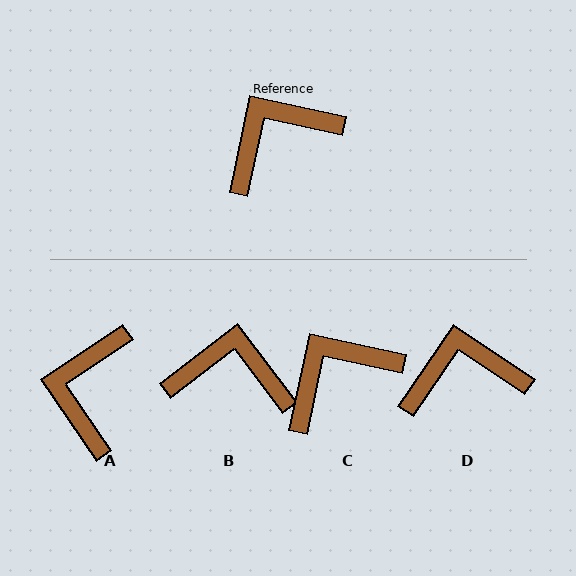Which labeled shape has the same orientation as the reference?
C.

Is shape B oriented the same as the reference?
No, it is off by about 41 degrees.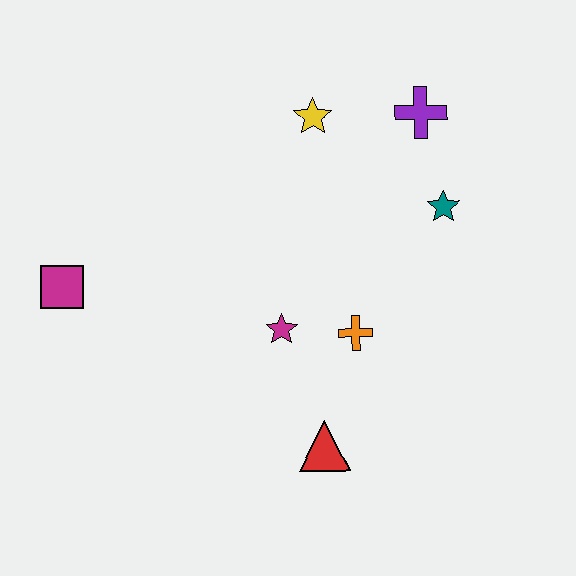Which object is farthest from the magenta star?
The purple cross is farthest from the magenta star.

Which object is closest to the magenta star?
The orange cross is closest to the magenta star.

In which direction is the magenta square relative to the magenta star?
The magenta square is to the left of the magenta star.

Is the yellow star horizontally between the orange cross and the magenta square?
Yes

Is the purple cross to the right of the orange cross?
Yes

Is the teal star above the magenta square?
Yes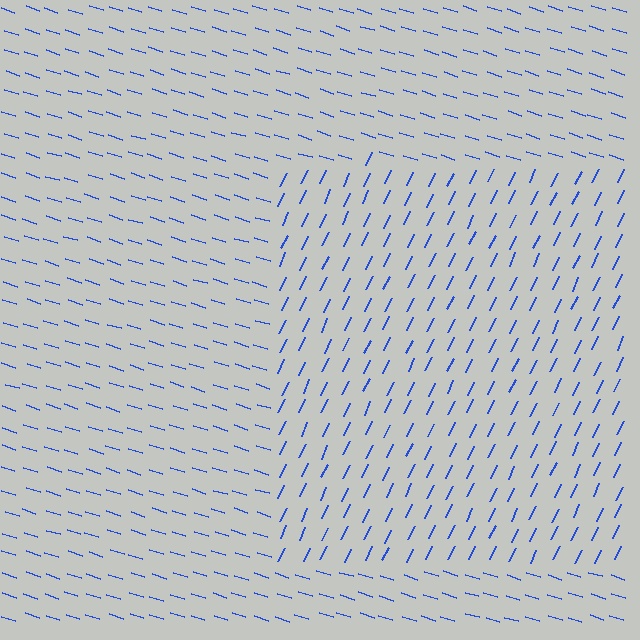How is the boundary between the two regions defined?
The boundary is defined purely by a change in line orientation (approximately 82 degrees difference). All lines are the same color and thickness.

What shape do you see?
I see a rectangle.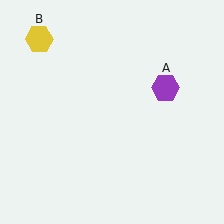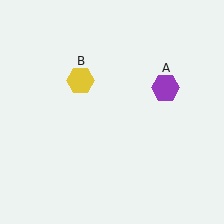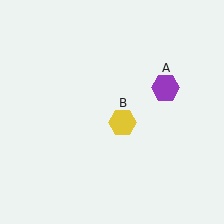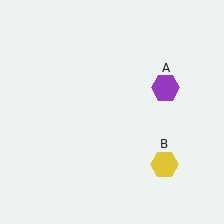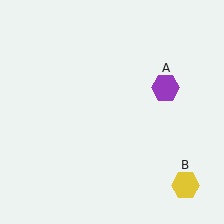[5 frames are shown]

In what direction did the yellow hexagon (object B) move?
The yellow hexagon (object B) moved down and to the right.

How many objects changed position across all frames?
1 object changed position: yellow hexagon (object B).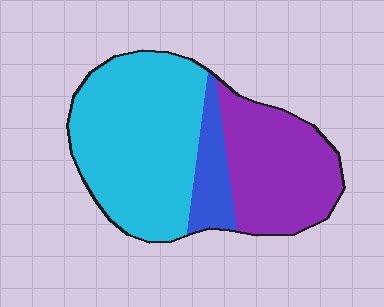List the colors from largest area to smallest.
From largest to smallest: cyan, purple, blue.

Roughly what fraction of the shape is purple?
Purple takes up between a quarter and a half of the shape.